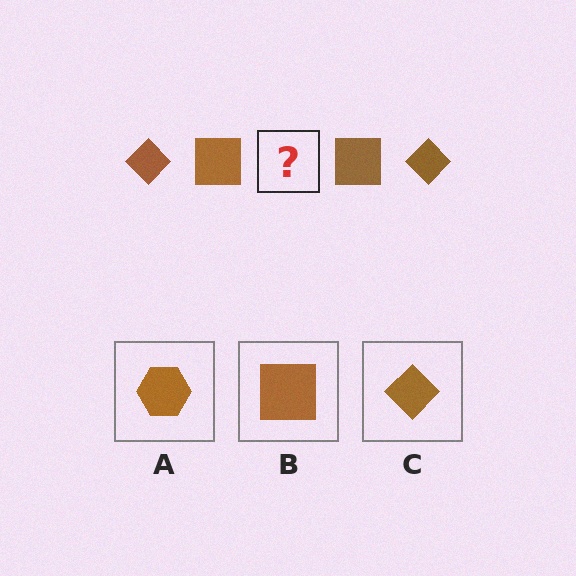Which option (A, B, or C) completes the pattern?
C.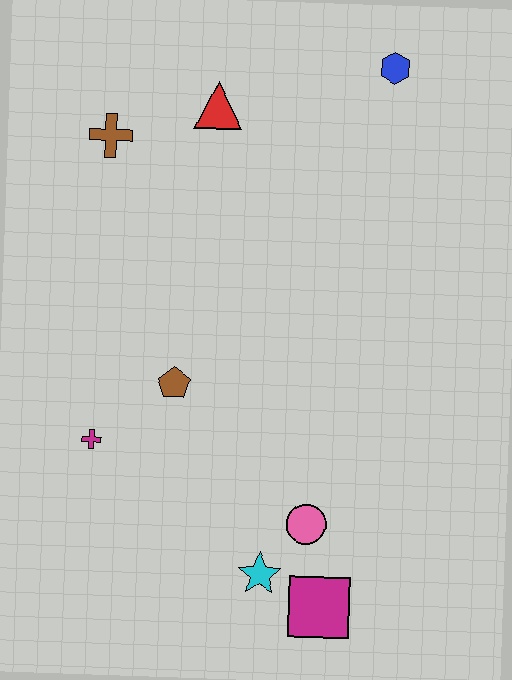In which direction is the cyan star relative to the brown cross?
The cyan star is below the brown cross.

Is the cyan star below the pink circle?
Yes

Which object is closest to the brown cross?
The red triangle is closest to the brown cross.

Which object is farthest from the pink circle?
The blue hexagon is farthest from the pink circle.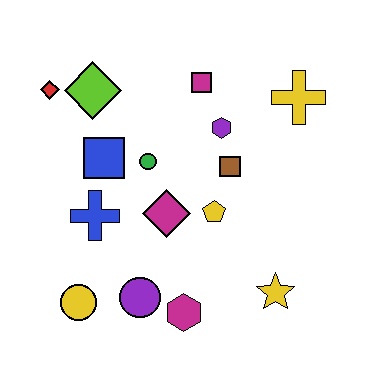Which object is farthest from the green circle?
The yellow star is farthest from the green circle.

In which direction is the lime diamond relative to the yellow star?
The lime diamond is above the yellow star.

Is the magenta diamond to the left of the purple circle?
No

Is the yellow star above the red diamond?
No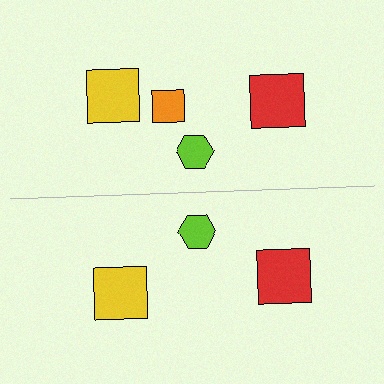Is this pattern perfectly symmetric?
No, the pattern is not perfectly symmetric. A orange square is missing from the bottom side.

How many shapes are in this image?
There are 7 shapes in this image.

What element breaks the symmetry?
A orange square is missing from the bottom side.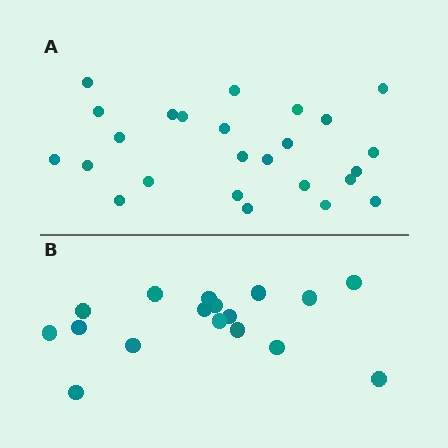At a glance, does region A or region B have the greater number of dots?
Region A (the top region) has more dots.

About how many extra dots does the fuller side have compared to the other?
Region A has roughly 8 or so more dots than region B.